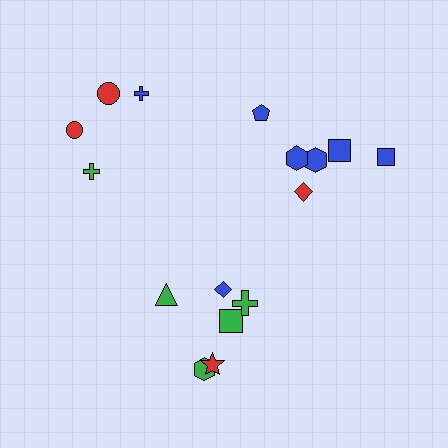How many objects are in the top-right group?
There are 6 objects.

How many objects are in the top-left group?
There are 4 objects.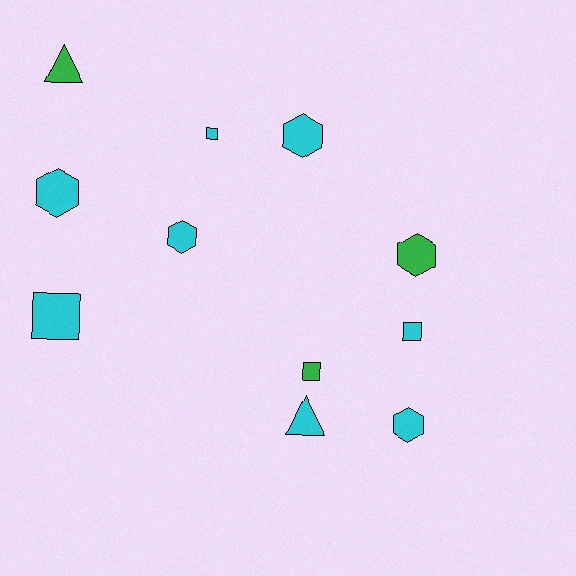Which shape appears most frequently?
Hexagon, with 5 objects.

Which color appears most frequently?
Cyan, with 8 objects.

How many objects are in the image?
There are 11 objects.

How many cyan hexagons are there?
There are 4 cyan hexagons.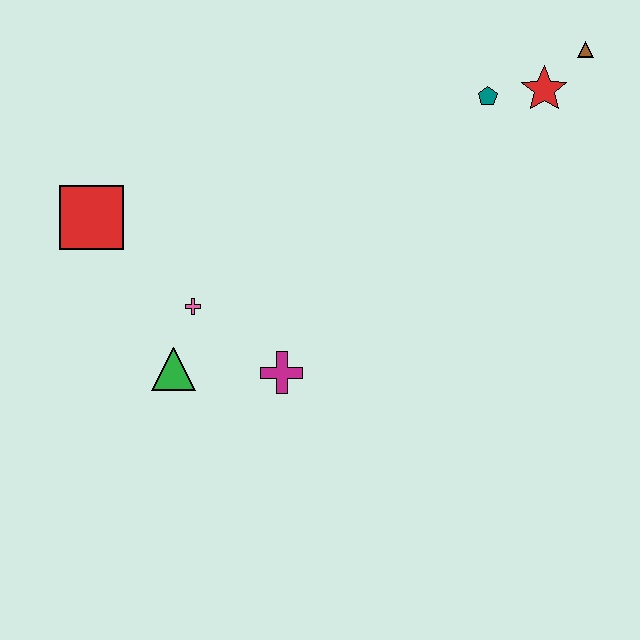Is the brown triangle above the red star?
Yes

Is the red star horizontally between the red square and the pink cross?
No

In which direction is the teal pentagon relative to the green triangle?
The teal pentagon is to the right of the green triangle.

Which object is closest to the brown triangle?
The red star is closest to the brown triangle.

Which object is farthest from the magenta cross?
The brown triangle is farthest from the magenta cross.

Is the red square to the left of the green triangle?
Yes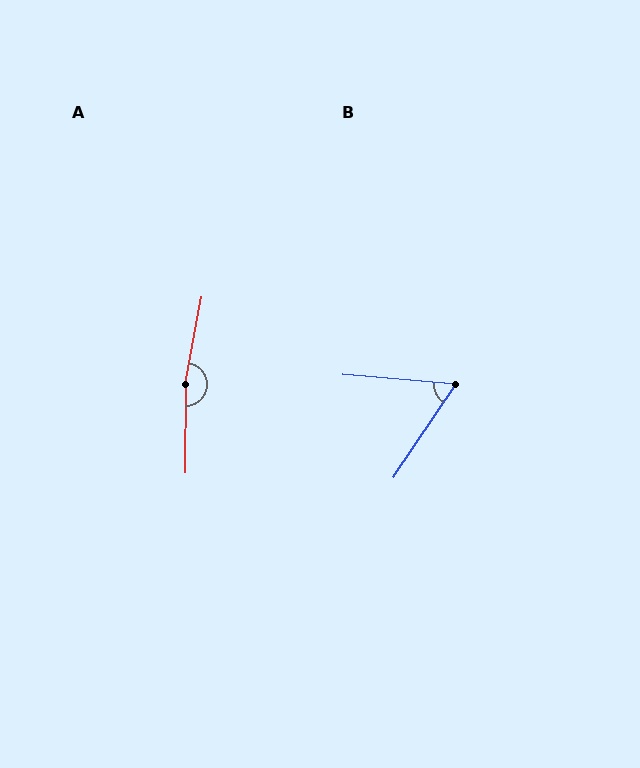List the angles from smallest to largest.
B (61°), A (170°).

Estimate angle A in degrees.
Approximately 170 degrees.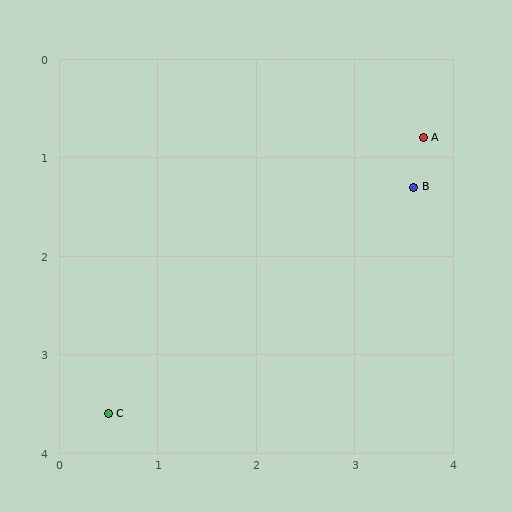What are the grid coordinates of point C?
Point C is at approximately (0.5, 3.6).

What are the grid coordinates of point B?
Point B is at approximately (3.6, 1.3).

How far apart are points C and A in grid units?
Points C and A are about 4.3 grid units apart.